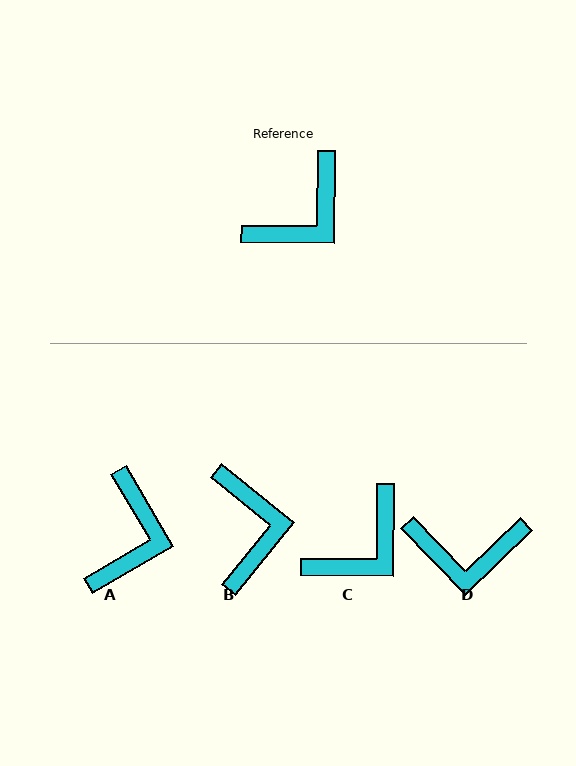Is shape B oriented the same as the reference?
No, it is off by about 52 degrees.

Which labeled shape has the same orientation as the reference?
C.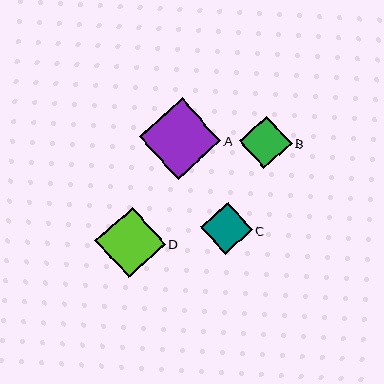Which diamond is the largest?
Diamond A is the largest with a size of approximately 81 pixels.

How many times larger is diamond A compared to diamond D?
Diamond A is approximately 1.2 times the size of diamond D.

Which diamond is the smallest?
Diamond C is the smallest with a size of approximately 52 pixels.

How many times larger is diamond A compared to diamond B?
Diamond A is approximately 1.6 times the size of diamond B.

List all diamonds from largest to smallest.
From largest to smallest: A, D, B, C.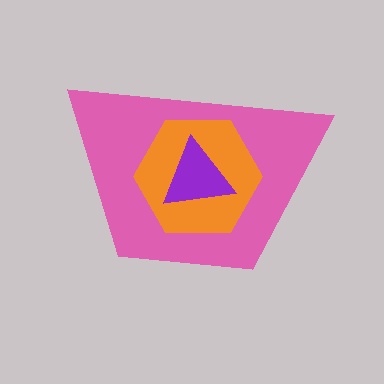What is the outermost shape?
The pink trapezoid.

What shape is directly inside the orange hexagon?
The purple triangle.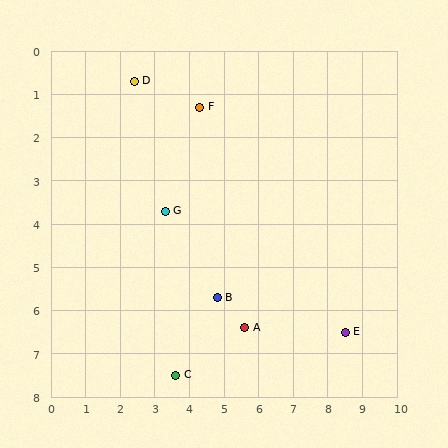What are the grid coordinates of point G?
Point G is at approximately (3.3, 3.7).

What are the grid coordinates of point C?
Point C is at approximately (3.6, 7.5).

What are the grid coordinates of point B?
Point B is at approximately (4.8, 5.7).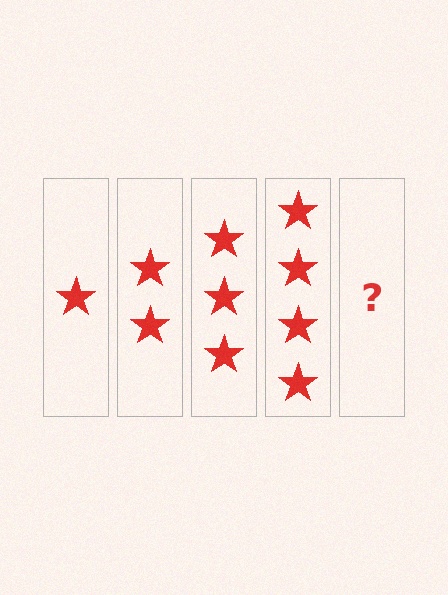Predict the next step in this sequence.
The next step is 5 stars.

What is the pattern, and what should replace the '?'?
The pattern is that each step adds one more star. The '?' should be 5 stars.